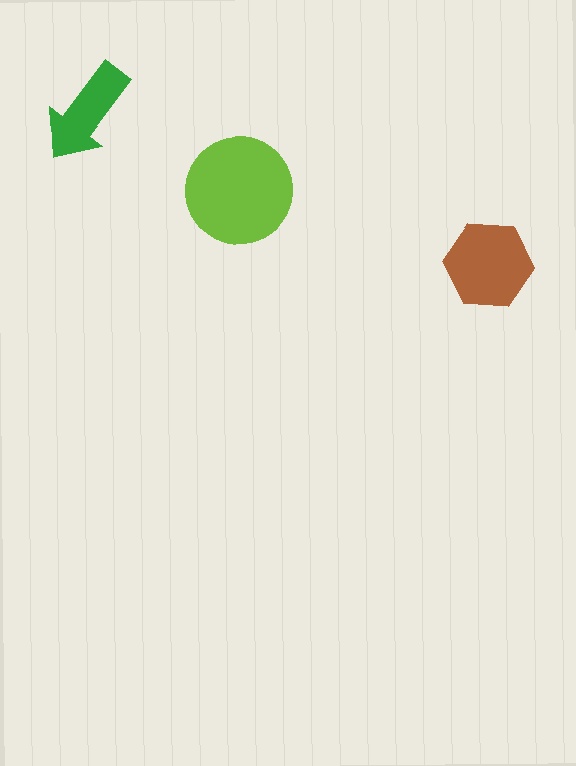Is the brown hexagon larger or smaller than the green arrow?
Larger.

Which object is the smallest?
The green arrow.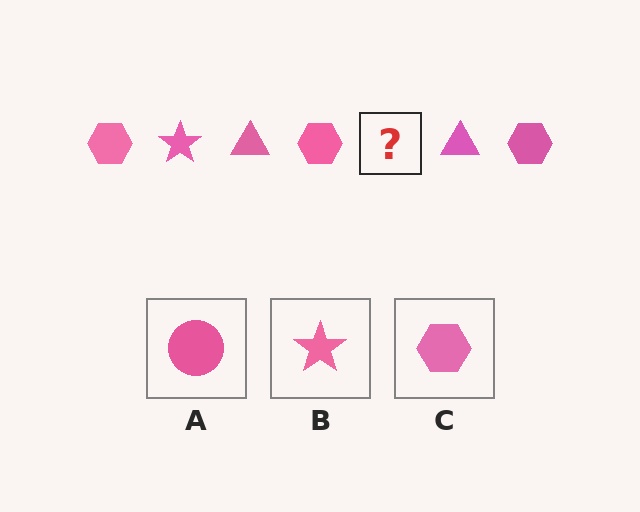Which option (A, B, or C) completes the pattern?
B.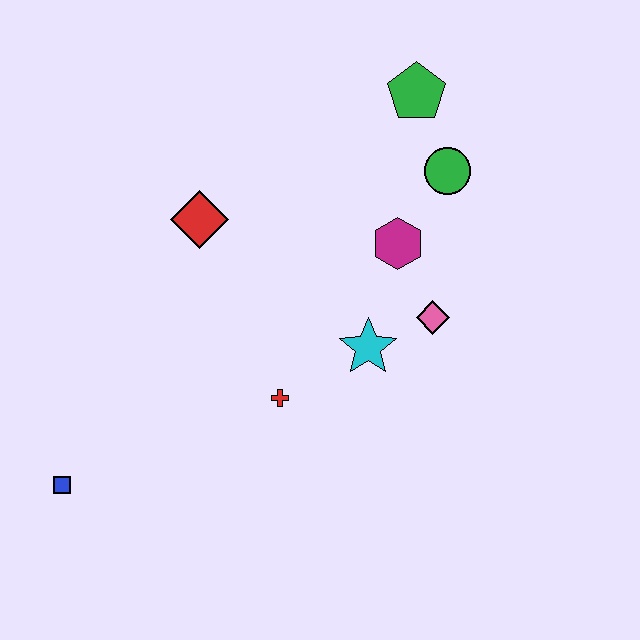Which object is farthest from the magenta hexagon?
The blue square is farthest from the magenta hexagon.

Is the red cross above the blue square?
Yes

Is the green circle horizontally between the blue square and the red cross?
No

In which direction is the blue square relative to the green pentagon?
The blue square is below the green pentagon.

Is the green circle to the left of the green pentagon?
No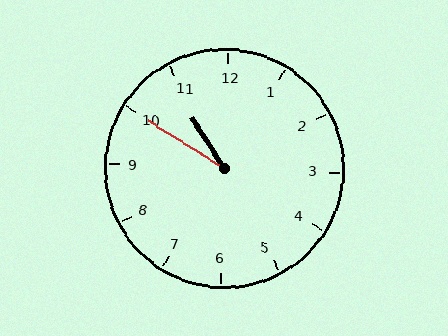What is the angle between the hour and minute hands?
Approximately 25 degrees.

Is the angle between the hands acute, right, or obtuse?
It is acute.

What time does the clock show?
10:50.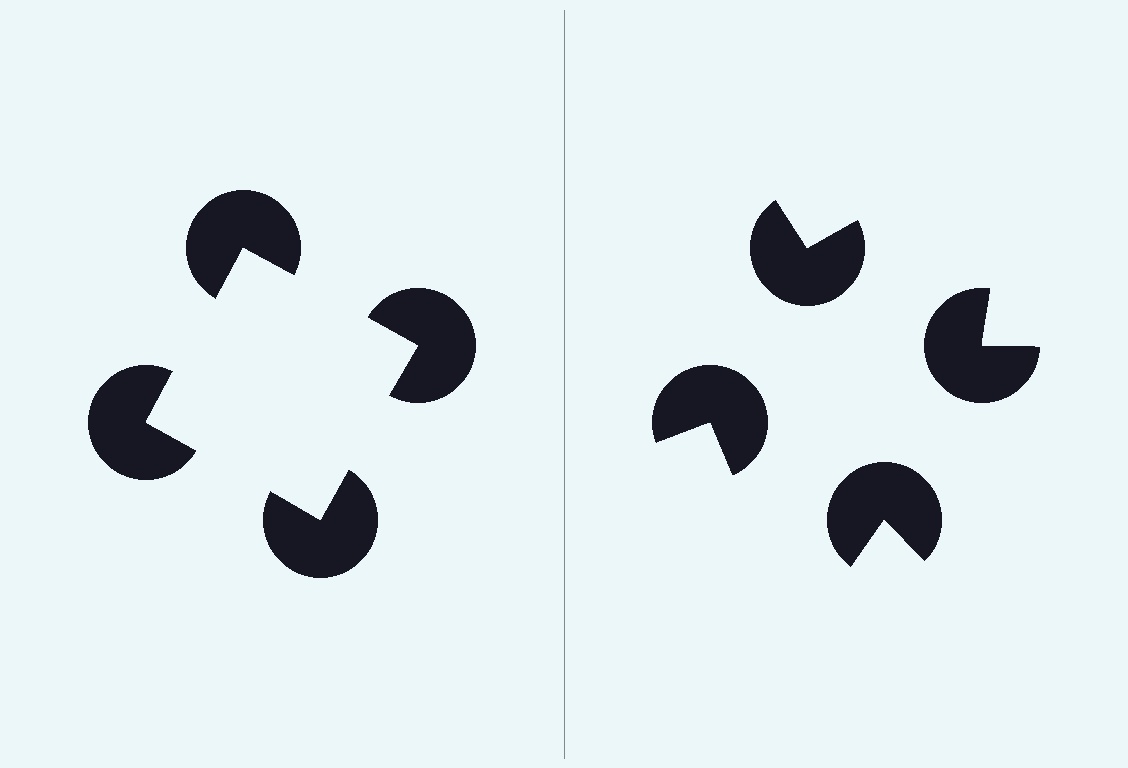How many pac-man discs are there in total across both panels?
8 — 4 on each side.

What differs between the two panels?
The pac-man discs are positioned identically on both sides; only the wedge orientations differ. On the left they align to a square; on the right they are misaligned.